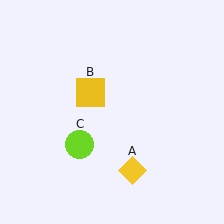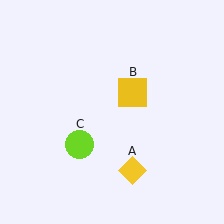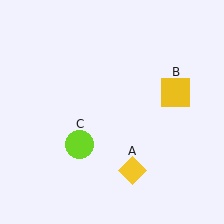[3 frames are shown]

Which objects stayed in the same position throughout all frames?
Yellow diamond (object A) and lime circle (object C) remained stationary.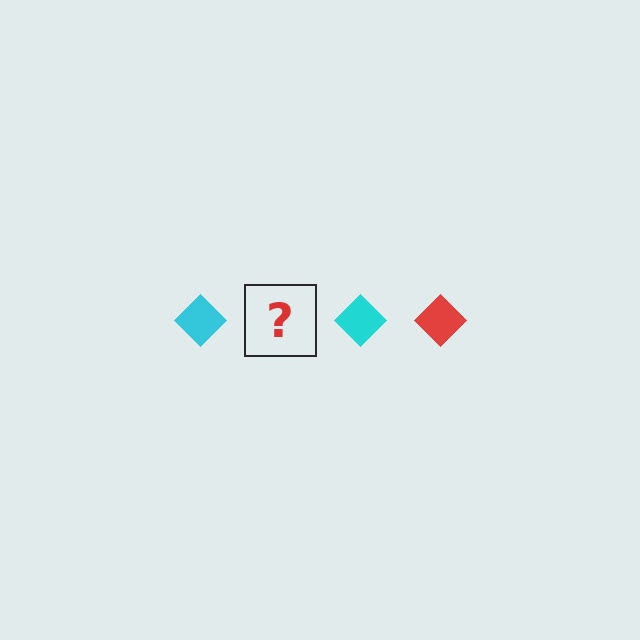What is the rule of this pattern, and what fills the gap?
The rule is that the pattern cycles through cyan, red diamonds. The gap should be filled with a red diamond.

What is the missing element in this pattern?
The missing element is a red diamond.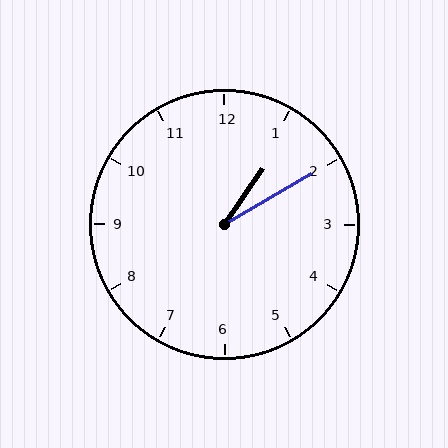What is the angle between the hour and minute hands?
Approximately 25 degrees.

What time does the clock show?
1:10.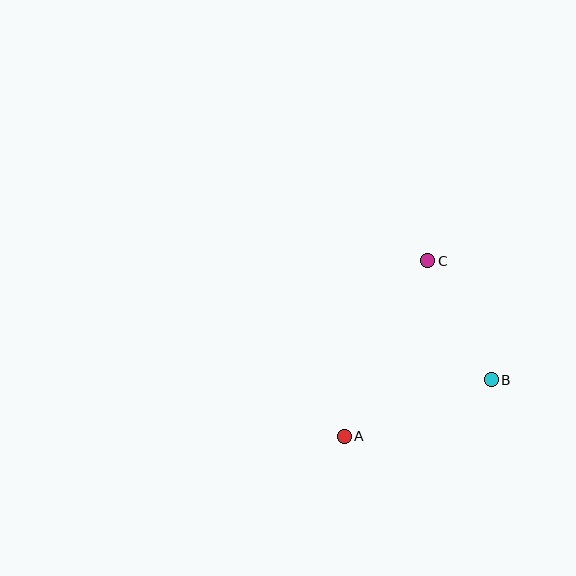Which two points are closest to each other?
Points B and C are closest to each other.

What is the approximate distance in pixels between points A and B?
The distance between A and B is approximately 157 pixels.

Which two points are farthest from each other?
Points A and C are farthest from each other.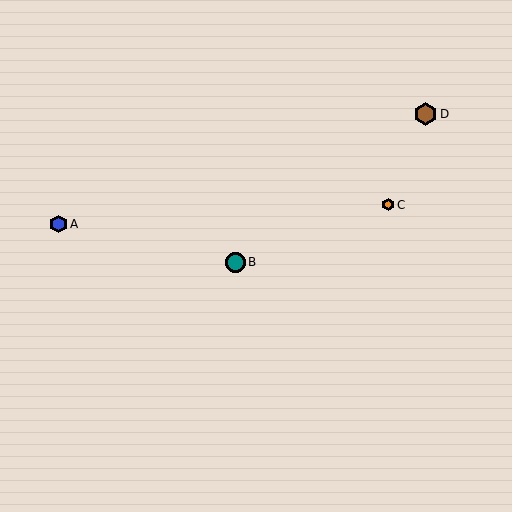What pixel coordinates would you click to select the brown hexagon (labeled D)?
Click at (426, 114) to select the brown hexagon D.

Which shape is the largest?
The brown hexagon (labeled D) is the largest.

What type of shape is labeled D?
Shape D is a brown hexagon.